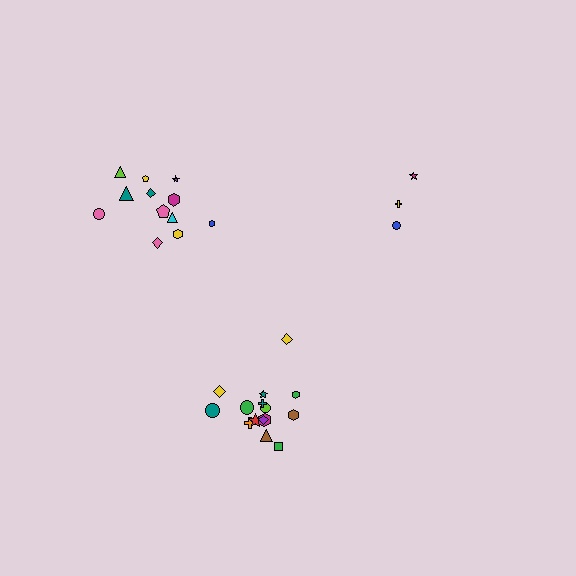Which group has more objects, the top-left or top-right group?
The top-left group.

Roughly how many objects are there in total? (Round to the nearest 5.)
Roughly 30 objects in total.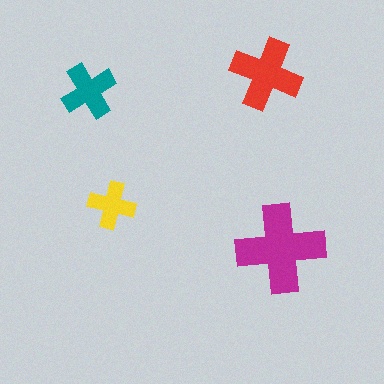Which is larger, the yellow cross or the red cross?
The red one.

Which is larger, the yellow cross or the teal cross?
The teal one.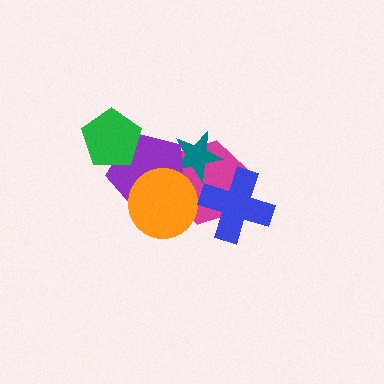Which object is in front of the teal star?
The purple pentagon is in front of the teal star.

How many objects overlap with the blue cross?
1 object overlaps with the blue cross.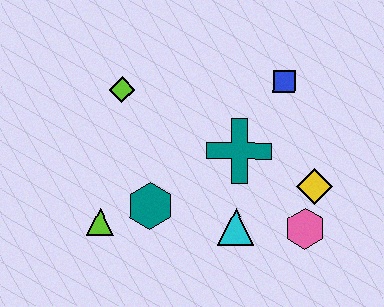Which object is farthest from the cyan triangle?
The lime diamond is farthest from the cyan triangle.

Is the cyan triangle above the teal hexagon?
No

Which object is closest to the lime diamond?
The teal hexagon is closest to the lime diamond.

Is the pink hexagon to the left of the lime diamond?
No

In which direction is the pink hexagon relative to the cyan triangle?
The pink hexagon is to the right of the cyan triangle.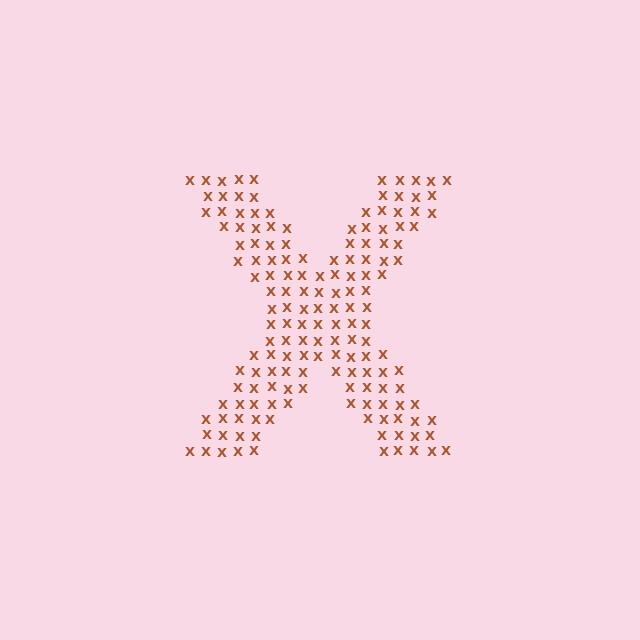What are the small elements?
The small elements are letter X's.